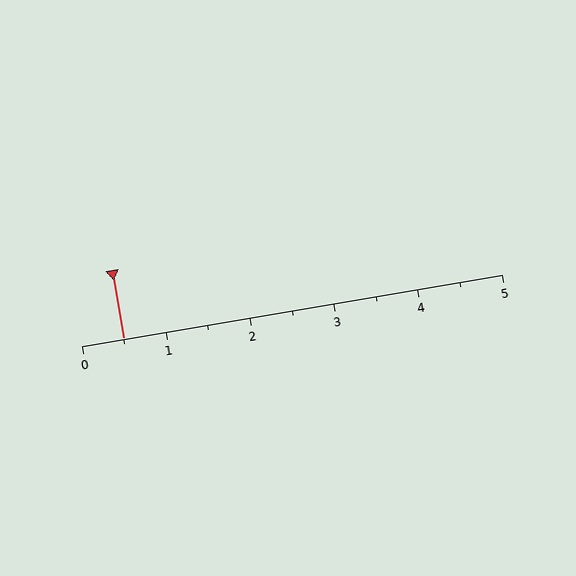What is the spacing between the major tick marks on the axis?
The major ticks are spaced 1 apart.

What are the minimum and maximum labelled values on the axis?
The axis runs from 0 to 5.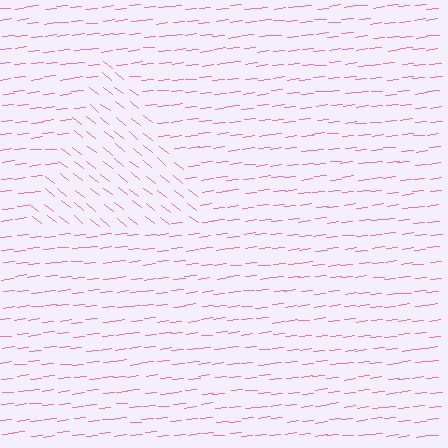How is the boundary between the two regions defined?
The boundary is defined purely by a change in line orientation (approximately 45 degrees difference). All lines are the same color and thickness.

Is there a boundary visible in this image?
Yes, there is a texture boundary formed by a change in line orientation.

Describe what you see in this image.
The image is filled with small pink line segments. A triangle region in the image has lines oriented differently from the surrounding lines, creating a visible texture boundary.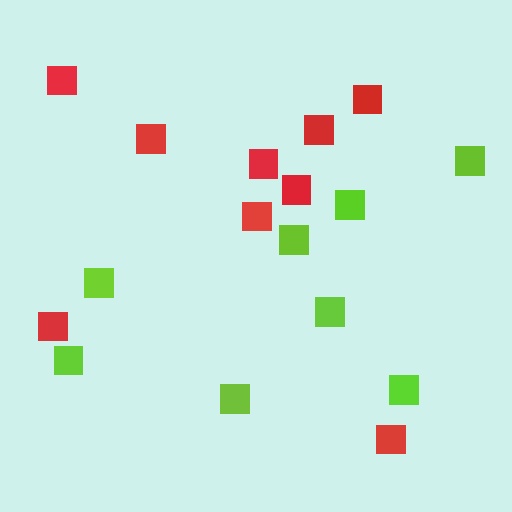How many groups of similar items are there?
There are 2 groups: one group of lime squares (8) and one group of red squares (9).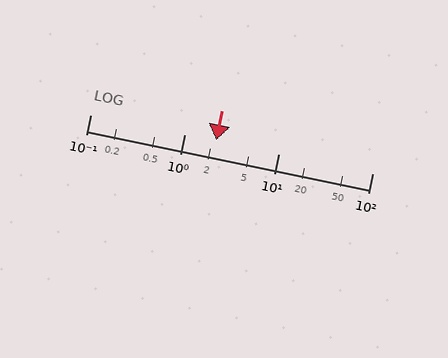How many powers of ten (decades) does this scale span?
The scale spans 3 decades, from 0.1 to 100.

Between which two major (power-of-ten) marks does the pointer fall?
The pointer is between 1 and 10.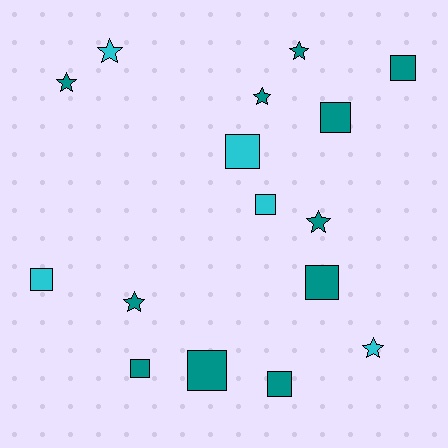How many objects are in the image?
There are 16 objects.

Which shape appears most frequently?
Square, with 9 objects.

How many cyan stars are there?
There are 2 cyan stars.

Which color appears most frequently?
Teal, with 11 objects.